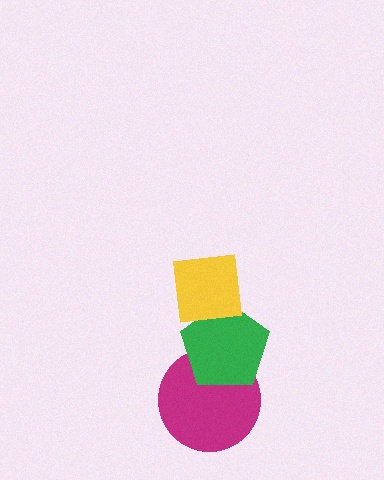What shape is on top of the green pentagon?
The yellow square is on top of the green pentagon.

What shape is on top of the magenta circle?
The green pentagon is on top of the magenta circle.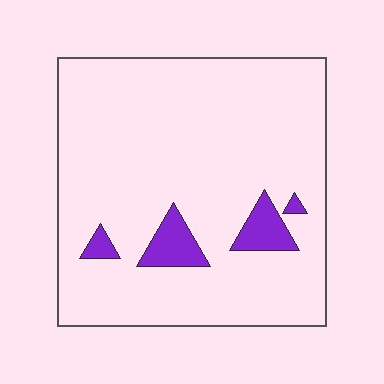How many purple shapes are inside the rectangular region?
4.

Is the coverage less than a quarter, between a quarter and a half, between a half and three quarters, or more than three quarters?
Less than a quarter.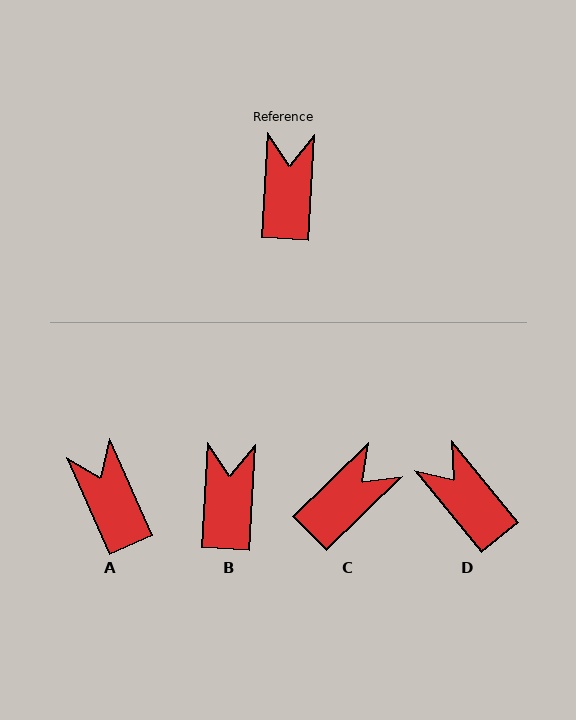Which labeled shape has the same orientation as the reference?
B.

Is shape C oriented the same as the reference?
No, it is off by about 43 degrees.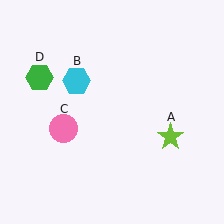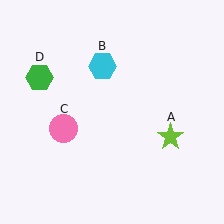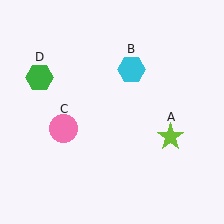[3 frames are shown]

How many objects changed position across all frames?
1 object changed position: cyan hexagon (object B).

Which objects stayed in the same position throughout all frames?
Lime star (object A) and pink circle (object C) and green hexagon (object D) remained stationary.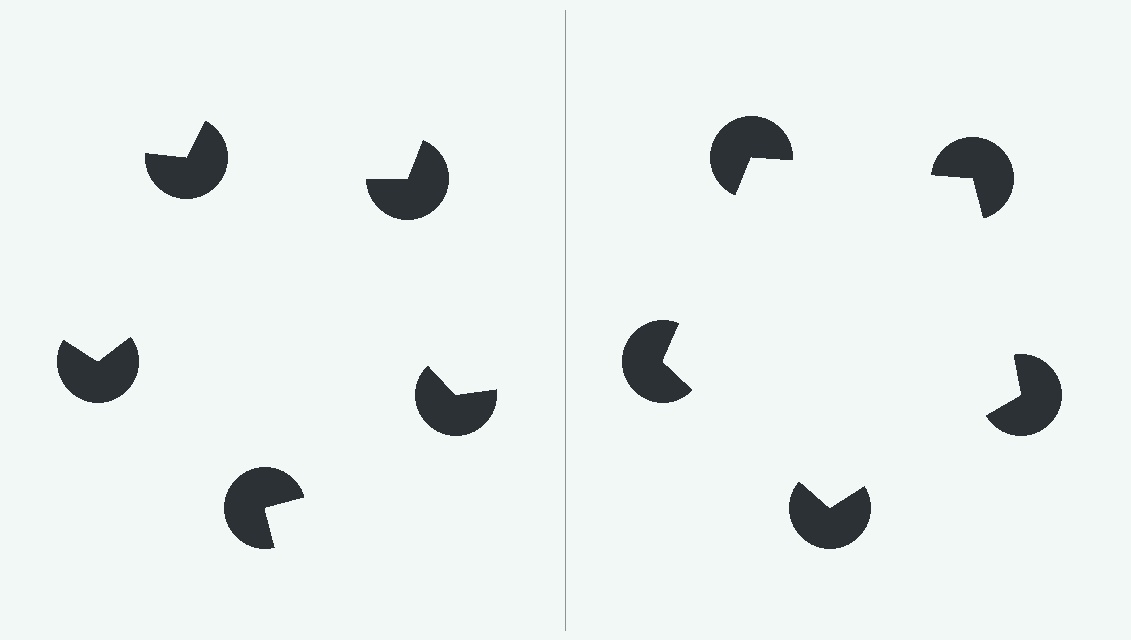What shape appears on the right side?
An illusory pentagon.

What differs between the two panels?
The pac-man discs are positioned identically on both sides; only the wedge orientations differ. On the right they align to a pentagon; on the left they are misaligned.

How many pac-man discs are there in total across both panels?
10 — 5 on each side.